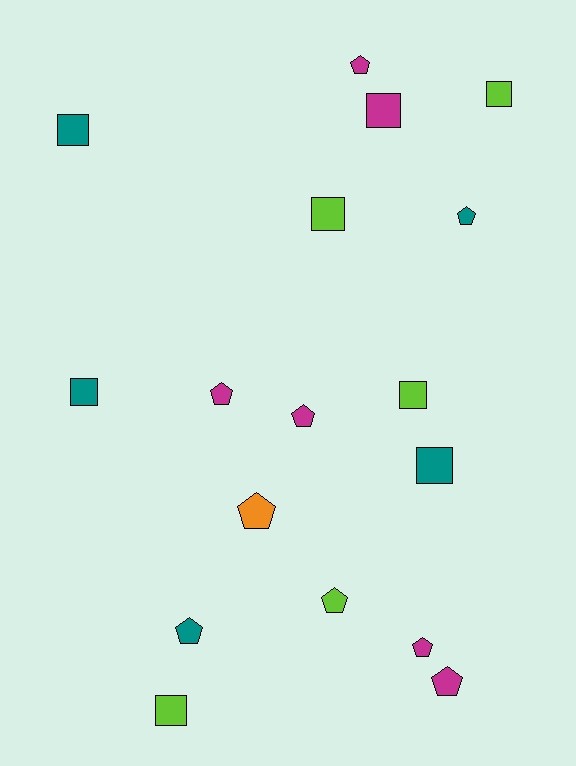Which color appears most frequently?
Magenta, with 6 objects.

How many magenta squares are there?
There is 1 magenta square.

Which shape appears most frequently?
Pentagon, with 9 objects.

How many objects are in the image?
There are 17 objects.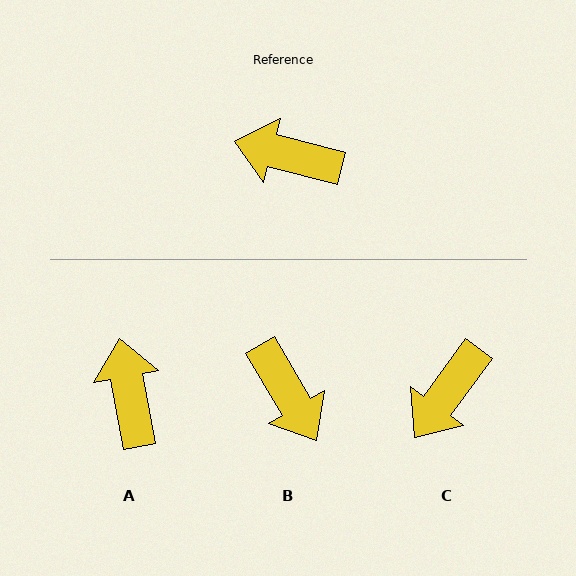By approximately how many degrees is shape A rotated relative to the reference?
Approximately 65 degrees clockwise.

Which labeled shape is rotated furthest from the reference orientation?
B, about 135 degrees away.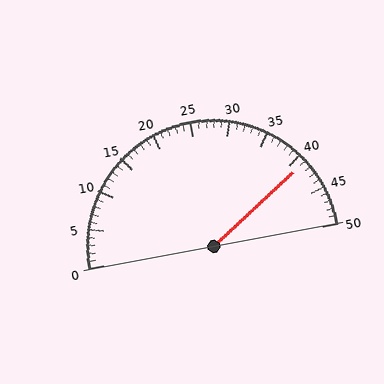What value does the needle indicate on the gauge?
The needle indicates approximately 41.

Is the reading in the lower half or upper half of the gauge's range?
The reading is in the upper half of the range (0 to 50).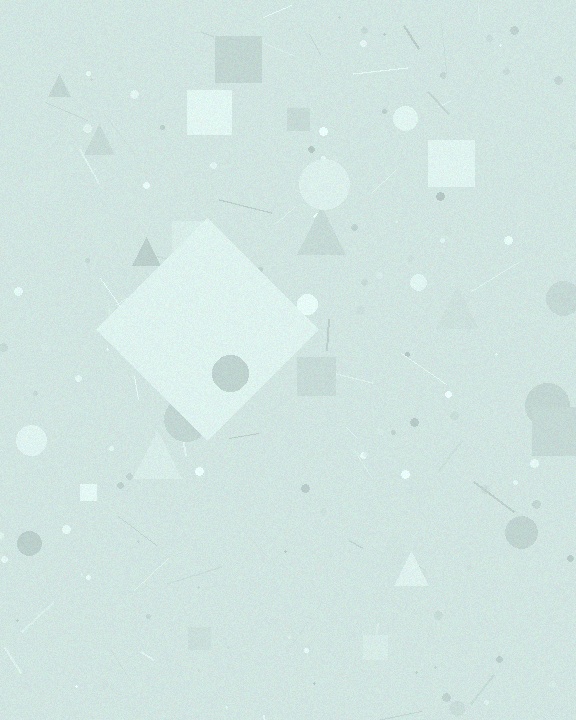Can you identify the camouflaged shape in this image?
The camouflaged shape is a diamond.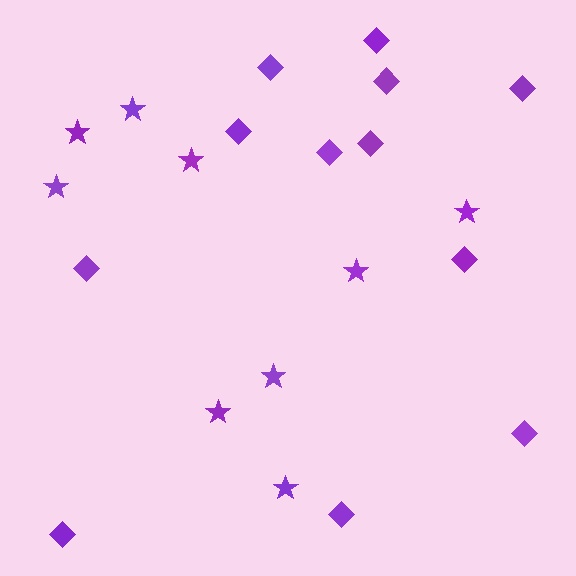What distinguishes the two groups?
There are 2 groups: one group of stars (9) and one group of diamonds (12).